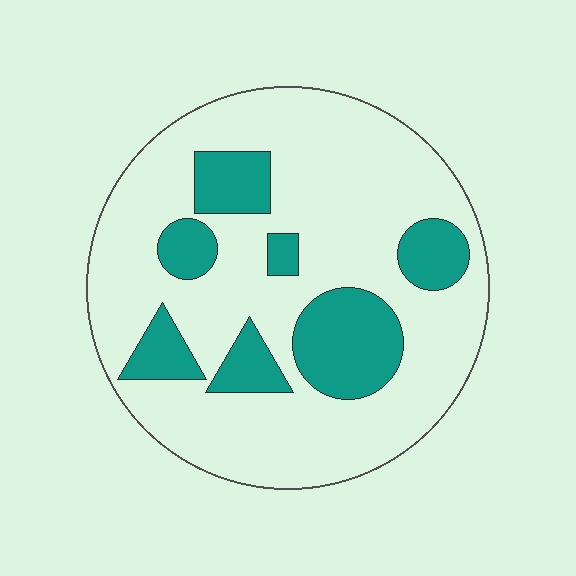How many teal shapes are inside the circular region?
7.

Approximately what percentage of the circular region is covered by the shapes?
Approximately 25%.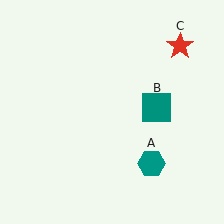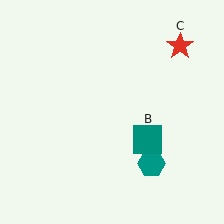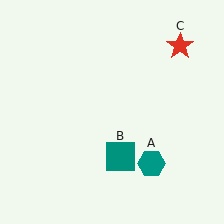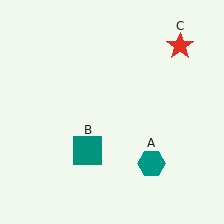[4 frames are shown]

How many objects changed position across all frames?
1 object changed position: teal square (object B).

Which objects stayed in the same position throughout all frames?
Teal hexagon (object A) and red star (object C) remained stationary.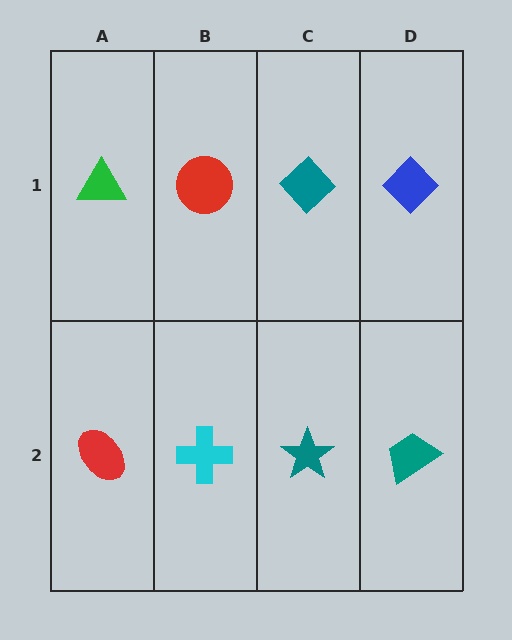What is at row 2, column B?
A cyan cross.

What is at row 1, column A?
A green triangle.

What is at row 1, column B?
A red circle.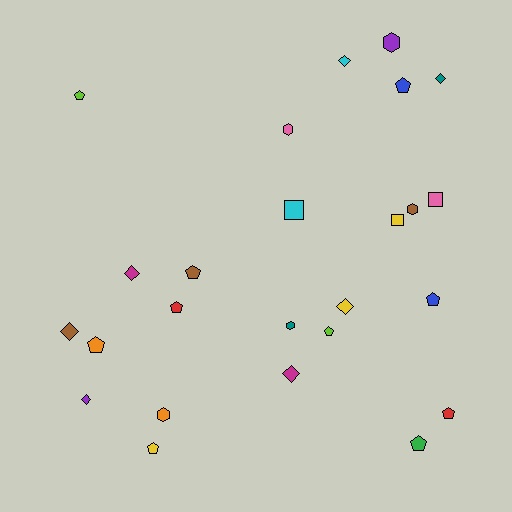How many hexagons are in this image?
There are 5 hexagons.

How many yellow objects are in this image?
There are 3 yellow objects.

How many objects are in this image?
There are 25 objects.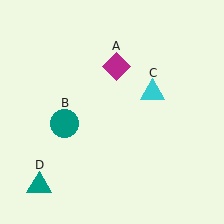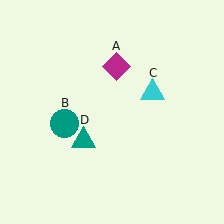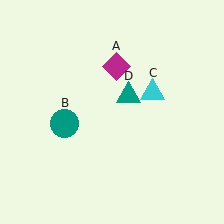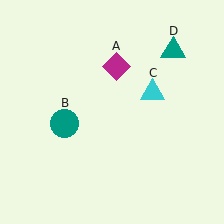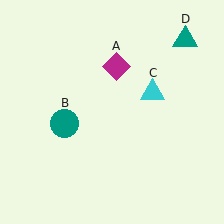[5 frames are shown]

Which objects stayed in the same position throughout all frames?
Magenta diamond (object A) and teal circle (object B) and cyan triangle (object C) remained stationary.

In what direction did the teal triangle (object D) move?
The teal triangle (object D) moved up and to the right.